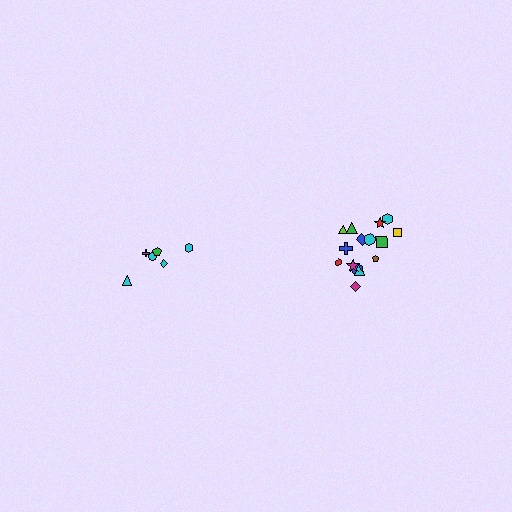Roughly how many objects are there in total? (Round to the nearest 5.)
Roughly 20 objects in total.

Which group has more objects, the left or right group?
The right group.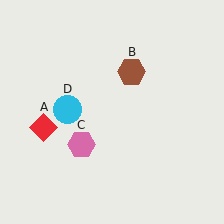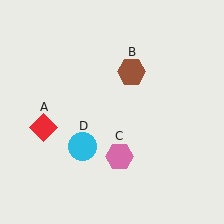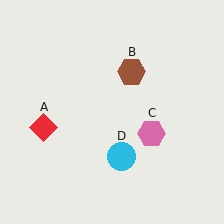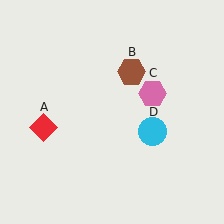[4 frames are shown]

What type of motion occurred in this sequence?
The pink hexagon (object C), cyan circle (object D) rotated counterclockwise around the center of the scene.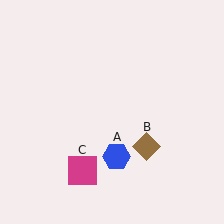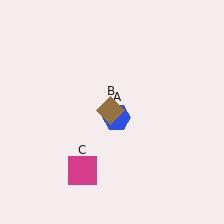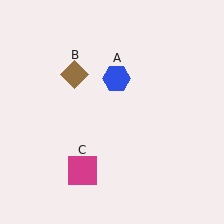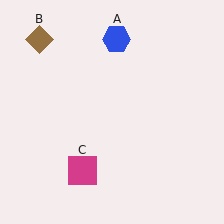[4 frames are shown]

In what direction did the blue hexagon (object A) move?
The blue hexagon (object A) moved up.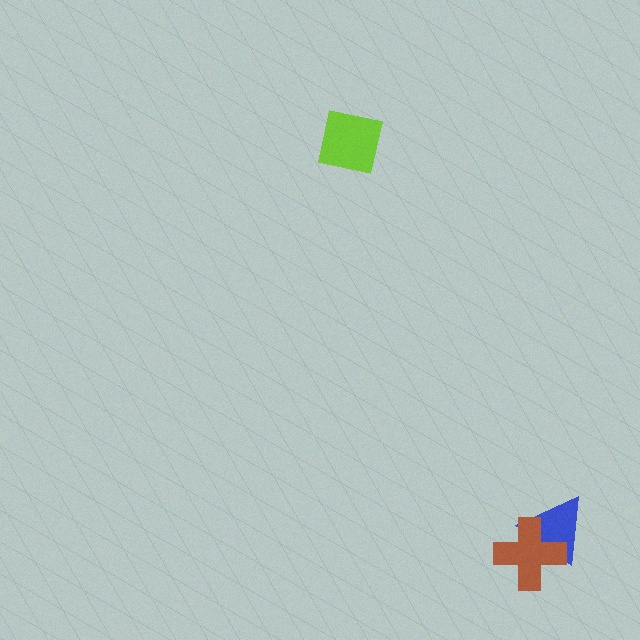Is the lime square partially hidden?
No, no other shape covers it.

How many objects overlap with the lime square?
0 objects overlap with the lime square.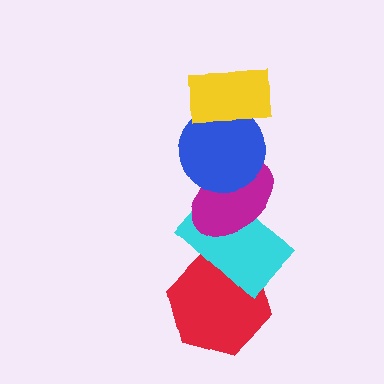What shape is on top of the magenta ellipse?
The blue circle is on top of the magenta ellipse.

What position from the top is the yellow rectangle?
The yellow rectangle is 1st from the top.